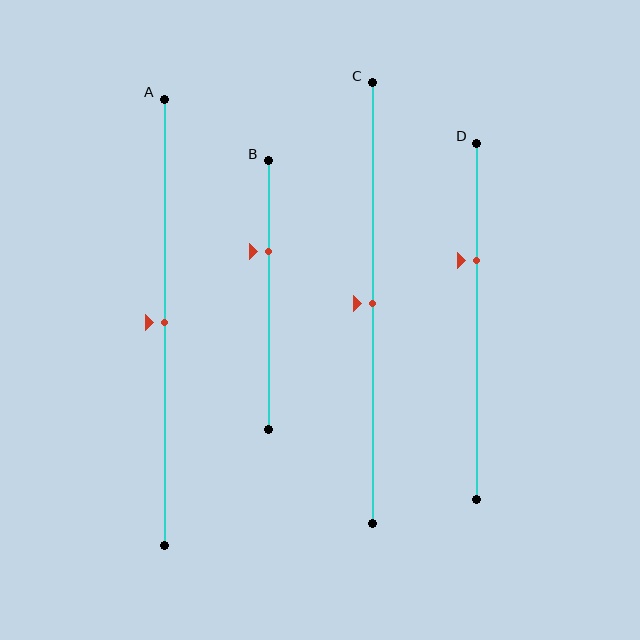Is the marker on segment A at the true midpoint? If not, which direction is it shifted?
Yes, the marker on segment A is at the true midpoint.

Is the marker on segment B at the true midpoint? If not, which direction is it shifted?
No, the marker on segment B is shifted upward by about 16% of the segment length.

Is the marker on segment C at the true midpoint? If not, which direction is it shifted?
Yes, the marker on segment C is at the true midpoint.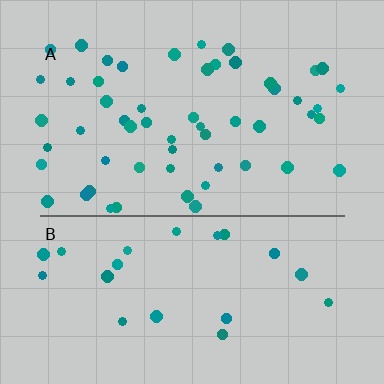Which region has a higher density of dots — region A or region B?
A (the top).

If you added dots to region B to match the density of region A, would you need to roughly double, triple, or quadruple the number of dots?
Approximately double.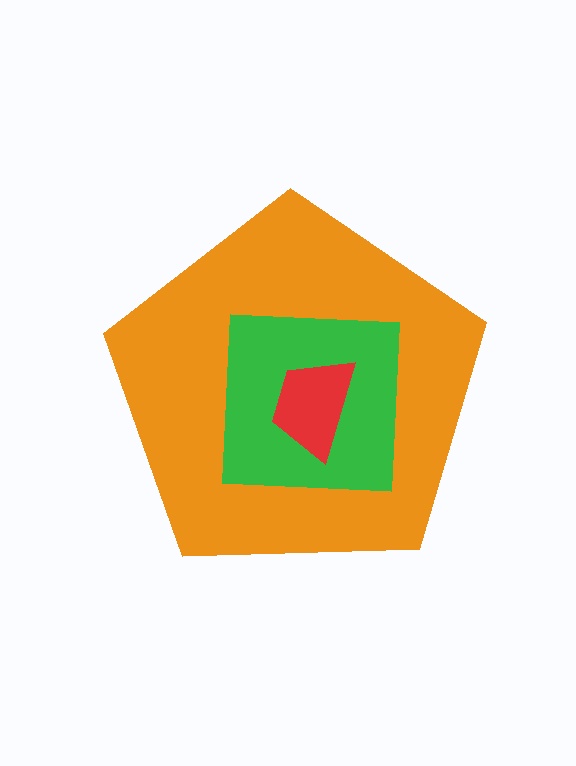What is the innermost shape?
The red trapezoid.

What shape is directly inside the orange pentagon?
The green square.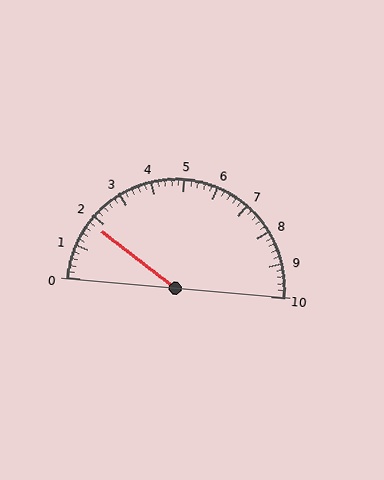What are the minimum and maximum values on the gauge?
The gauge ranges from 0 to 10.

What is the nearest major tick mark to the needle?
The nearest major tick mark is 2.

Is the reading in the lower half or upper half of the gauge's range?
The reading is in the lower half of the range (0 to 10).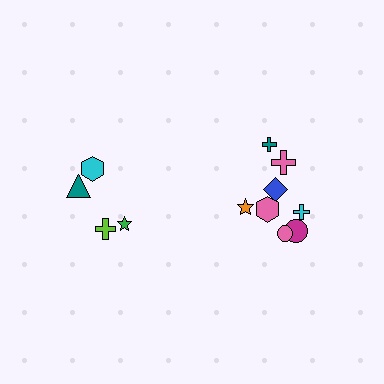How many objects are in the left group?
There are 4 objects.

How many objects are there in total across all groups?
There are 12 objects.